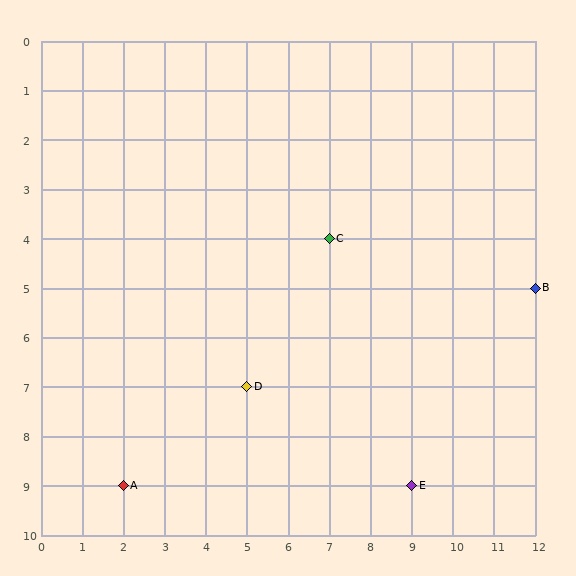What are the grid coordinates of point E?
Point E is at grid coordinates (9, 9).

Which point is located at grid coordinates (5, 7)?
Point D is at (5, 7).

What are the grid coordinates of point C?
Point C is at grid coordinates (7, 4).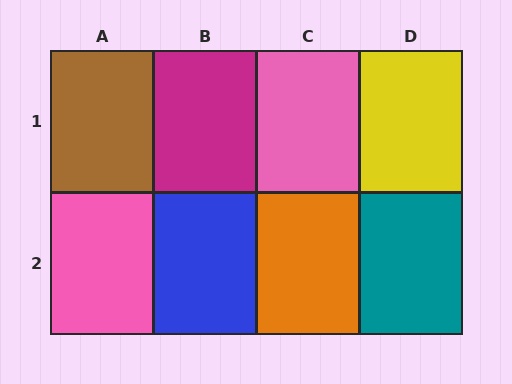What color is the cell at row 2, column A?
Pink.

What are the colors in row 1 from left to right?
Brown, magenta, pink, yellow.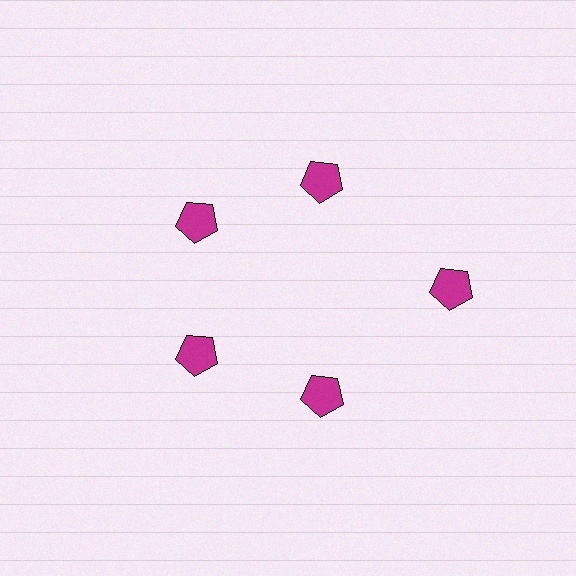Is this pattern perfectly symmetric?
No. The 5 magenta pentagons are arranged in a ring, but one element near the 3 o'clock position is pushed outward from the center, breaking the 5-fold rotational symmetry.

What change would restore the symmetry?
The symmetry would be restored by moving it inward, back onto the ring so that all 5 pentagons sit at equal angles and equal distance from the center.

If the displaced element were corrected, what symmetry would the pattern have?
It would have 5-fold rotational symmetry — the pattern would map onto itself every 72 degrees.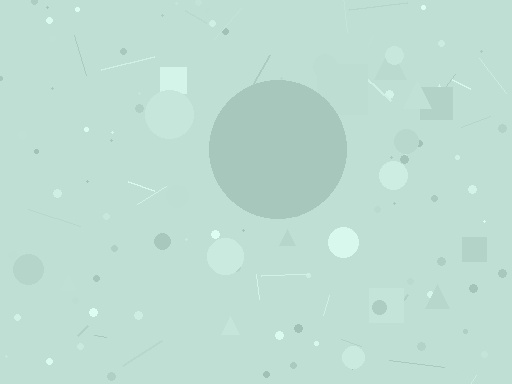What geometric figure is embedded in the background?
A circle is embedded in the background.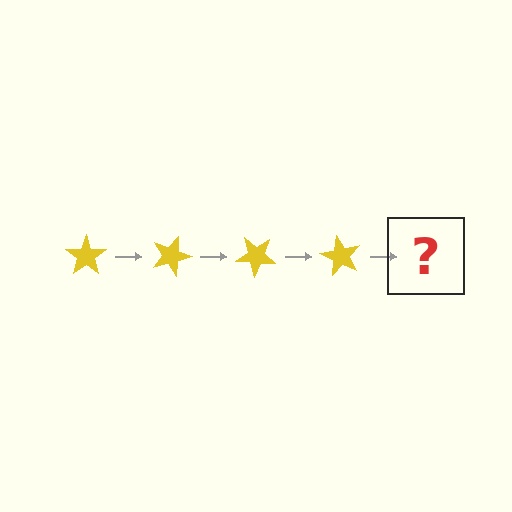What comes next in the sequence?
The next element should be a yellow star rotated 80 degrees.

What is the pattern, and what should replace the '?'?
The pattern is that the star rotates 20 degrees each step. The '?' should be a yellow star rotated 80 degrees.